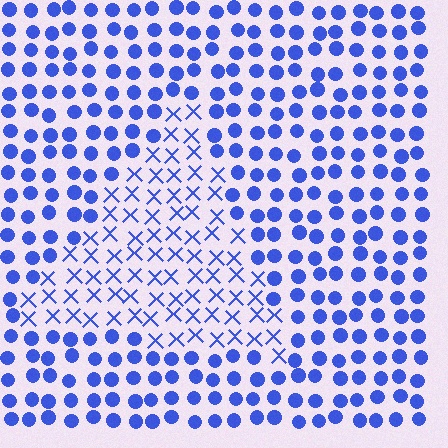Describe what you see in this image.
The image is filled with small blue elements arranged in a uniform grid. A triangle-shaped region contains X marks, while the surrounding area contains circles. The boundary is defined purely by the change in element shape.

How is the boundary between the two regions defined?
The boundary is defined by a change in element shape: X marks inside vs. circles outside. All elements share the same color and spacing.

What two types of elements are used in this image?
The image uses X marks inside the triangle region and circles outside it.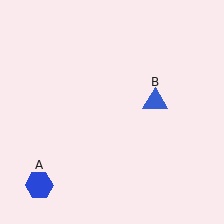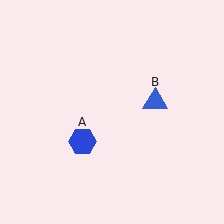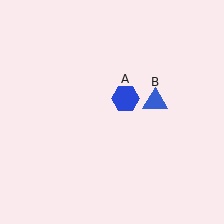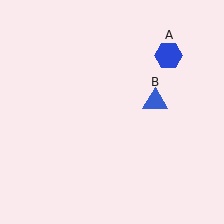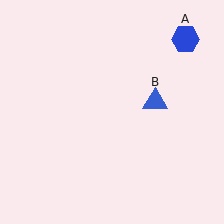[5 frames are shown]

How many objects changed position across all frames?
1 object changed position: blue hexagon (object A).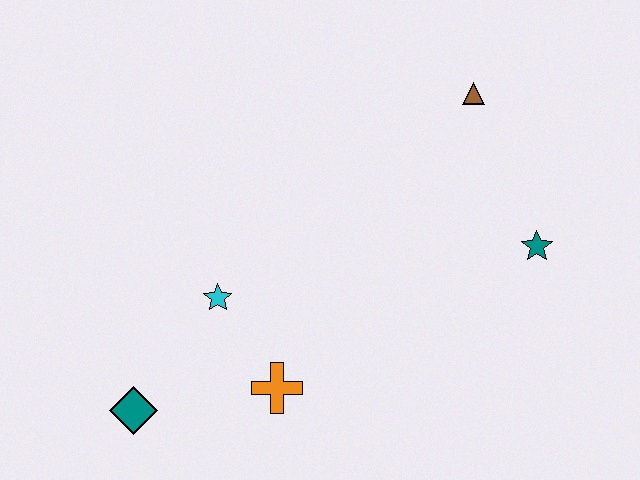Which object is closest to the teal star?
The brown triangle is closest to the teal star.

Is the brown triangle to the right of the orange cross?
Yes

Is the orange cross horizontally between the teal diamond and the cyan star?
No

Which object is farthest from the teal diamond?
The brown triangle is farthest from the teal diamond.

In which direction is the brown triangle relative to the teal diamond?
The brown triangle is to the right of the teal diamond.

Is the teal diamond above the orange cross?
No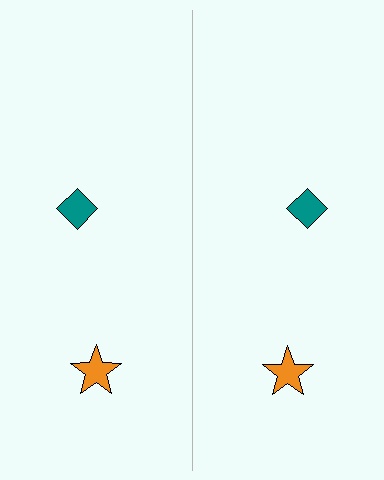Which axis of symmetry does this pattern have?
The pattern has a vertical axis of symmetry running through the center of the image.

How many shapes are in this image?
There are 4 shapes in this image.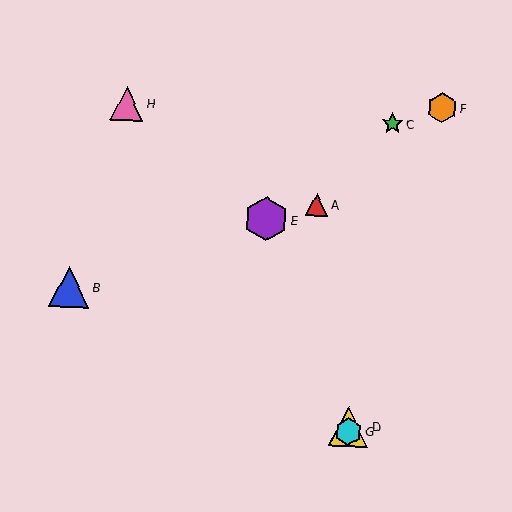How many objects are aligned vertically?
2 objects (D, G) are aligned vertically.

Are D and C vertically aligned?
No, D is at x≈349 and C is at x≈392.